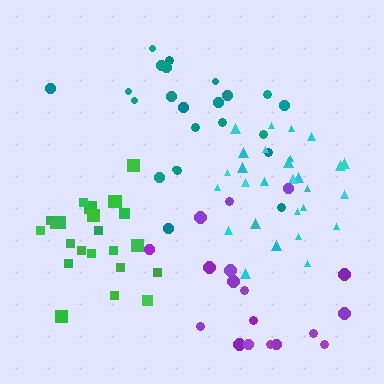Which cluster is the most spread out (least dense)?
Purple.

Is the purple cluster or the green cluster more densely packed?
Green.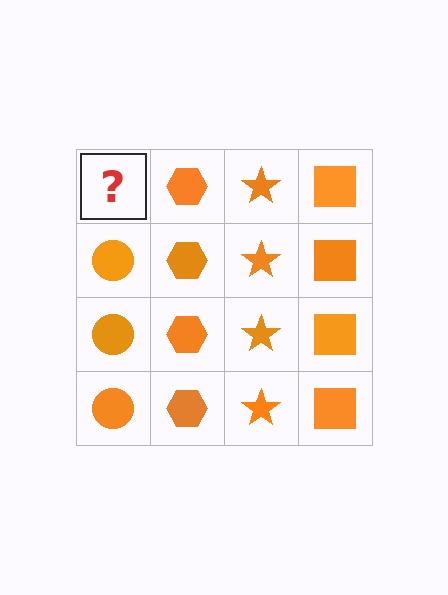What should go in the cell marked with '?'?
The missing cell should contain an orange circle.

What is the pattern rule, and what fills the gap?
The rule is that each column has a consistent shape. The gap should be filled with an orange circle.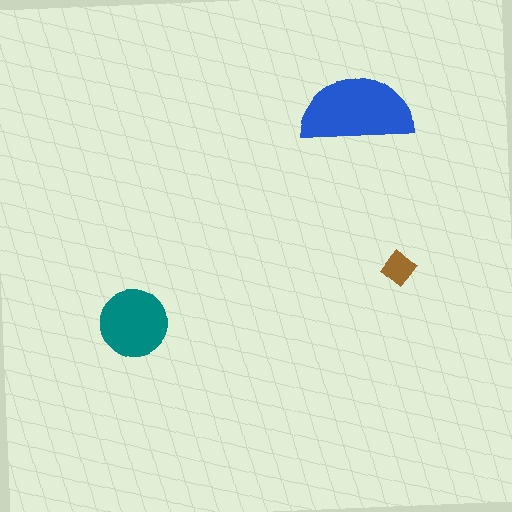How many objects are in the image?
There are 3 objects in the image.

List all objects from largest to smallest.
The blue semicircle, the teal circle, the brown diamond.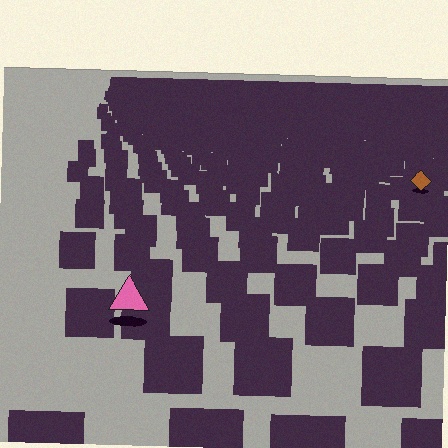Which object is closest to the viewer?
The pink triangle is closest. The texture marks near it are larger and more spread out.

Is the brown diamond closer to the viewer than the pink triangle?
No. The pink triangle is closer — you can tell from the texture gradient: the ground texture is coarser near it.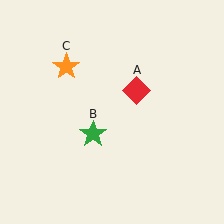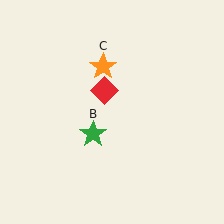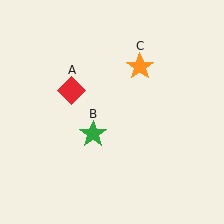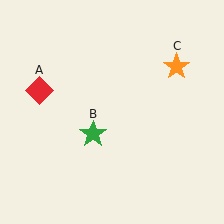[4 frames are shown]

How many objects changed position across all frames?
2 objects changed position: red diamond (object A), orange star (object C).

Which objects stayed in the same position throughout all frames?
Green star (object B) remained stationary.